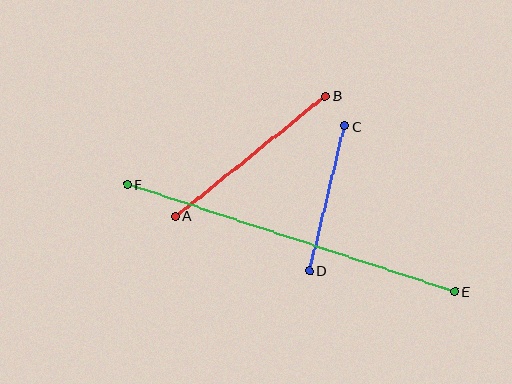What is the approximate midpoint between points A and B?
The midpoint is at approximately (250, 156) pixels.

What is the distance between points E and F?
The distance is approximately 345 pixels.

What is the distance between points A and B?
The distance is approximately 192 pixels.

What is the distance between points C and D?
The distance is approximately 149 pixels.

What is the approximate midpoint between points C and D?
The midpoint is at approximately (327, 198) pixels.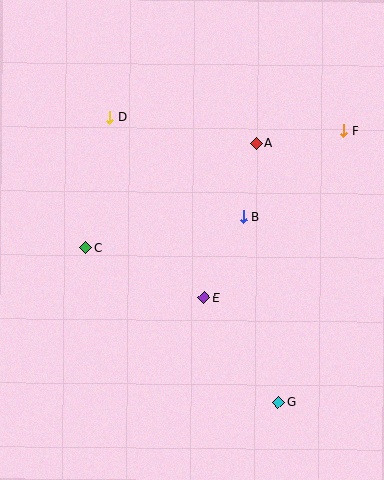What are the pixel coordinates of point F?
Point F is at (344, 131).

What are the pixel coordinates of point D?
Point D is at (110, 117).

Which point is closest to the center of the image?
Point B at (243, 217) is closest to the center.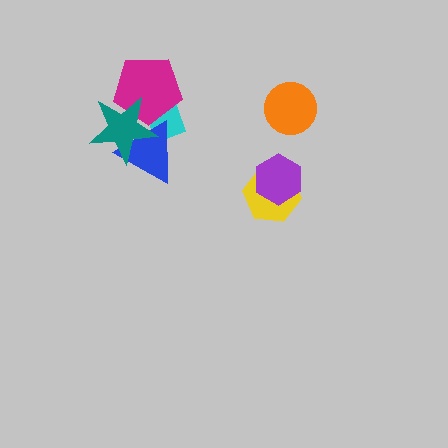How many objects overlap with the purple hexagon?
1 object overlaps with the purple hexagon.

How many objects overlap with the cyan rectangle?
3 objects overlap with the cyan rectangle.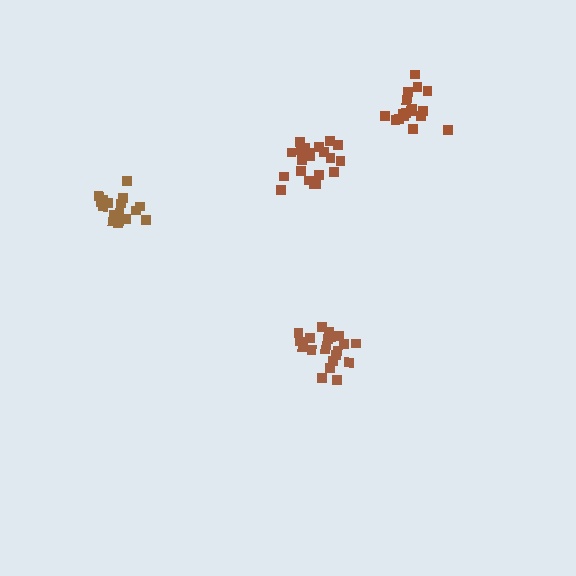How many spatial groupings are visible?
There are 4 spatial groupings.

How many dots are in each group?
Group 1: 21 dots, Group 2: 21 dots, Group 3: 18 dots, Group 4: 16 dots (76 total).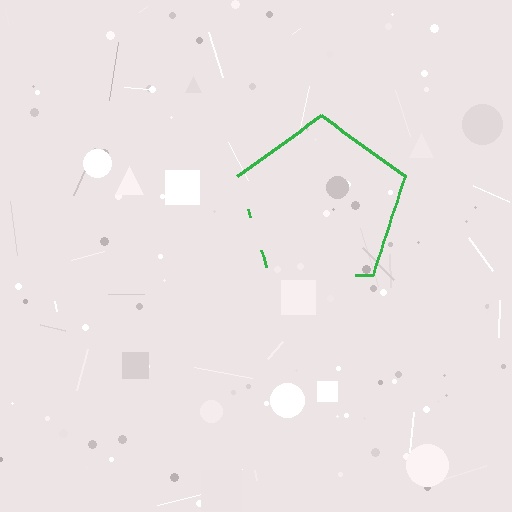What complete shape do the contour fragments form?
The contour fragments form a pentagon.